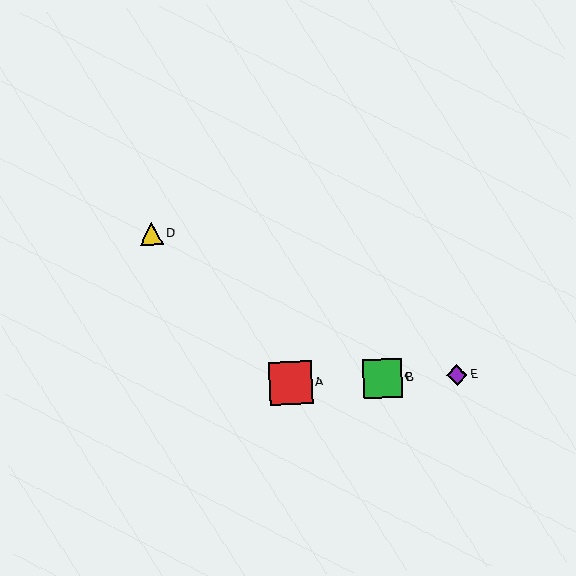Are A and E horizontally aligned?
Yes, both are at y≈383.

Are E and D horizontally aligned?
No, E is at y≈375 and D is at y≈233.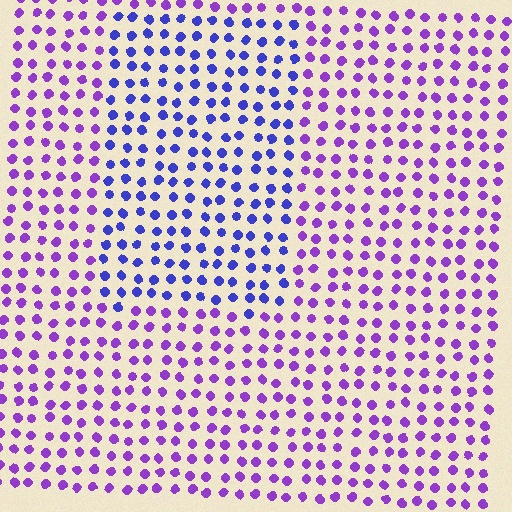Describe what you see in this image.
The image is filled with small purple elements in a uniform arrangement. A rectangle-shaped region is visible where the elements are tinted to a slightly different hue, forming a subtle color boundary.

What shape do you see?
I see a rectangle.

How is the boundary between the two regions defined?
The boundary is defined purely by a slight shift in hue (about 38 degrees). Spacing, size, and orientation are identical on both sides.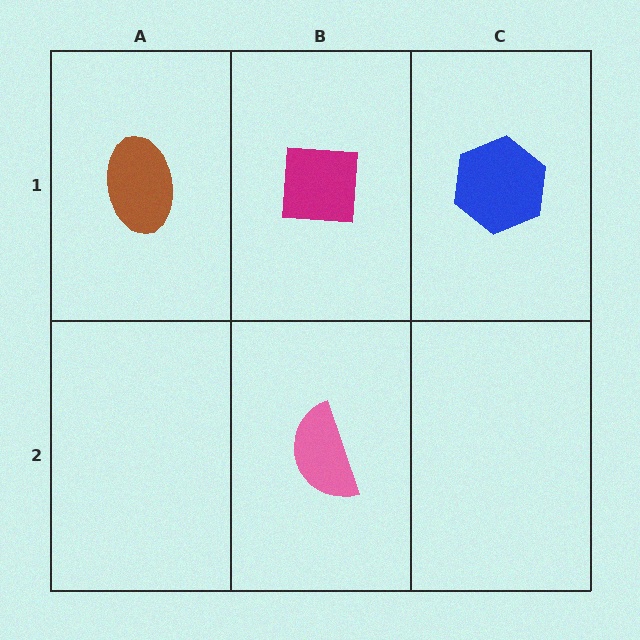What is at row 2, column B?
A pink semicircle.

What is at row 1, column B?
A magenta square.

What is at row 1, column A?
A brown ellipse.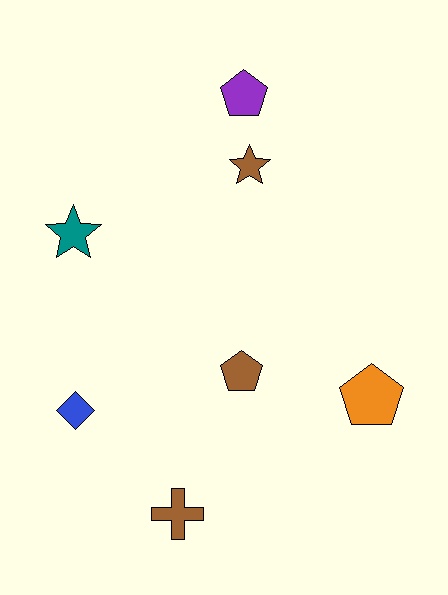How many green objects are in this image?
There are no green objects.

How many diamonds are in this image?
There is 1 diamond.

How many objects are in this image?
There are 7 objects.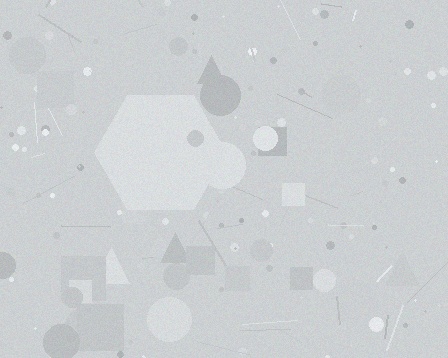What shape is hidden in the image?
A hexagon is hidden in the image.